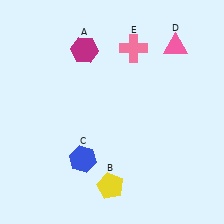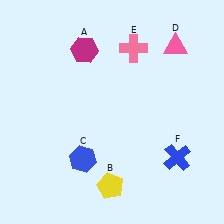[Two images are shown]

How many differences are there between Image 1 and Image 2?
There is 1 difference between the two images.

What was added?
A blue cross (F) was added in Image 2.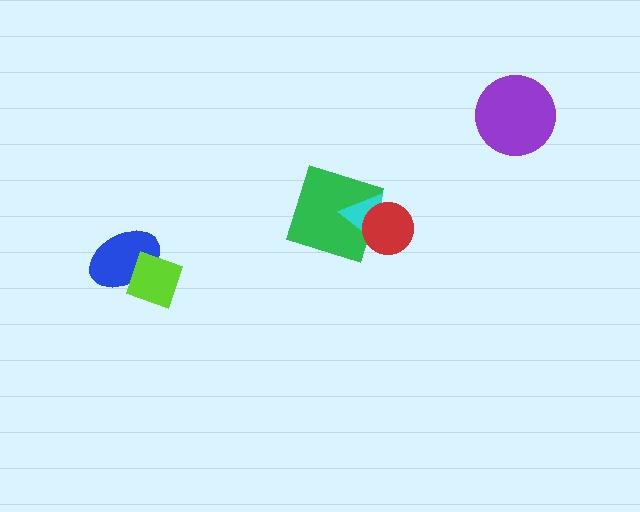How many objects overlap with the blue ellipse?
1 object overlaps with the blue ellipse.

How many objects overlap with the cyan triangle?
2 objects overlap with the cyan triangle.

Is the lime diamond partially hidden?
No, no other shape covers it.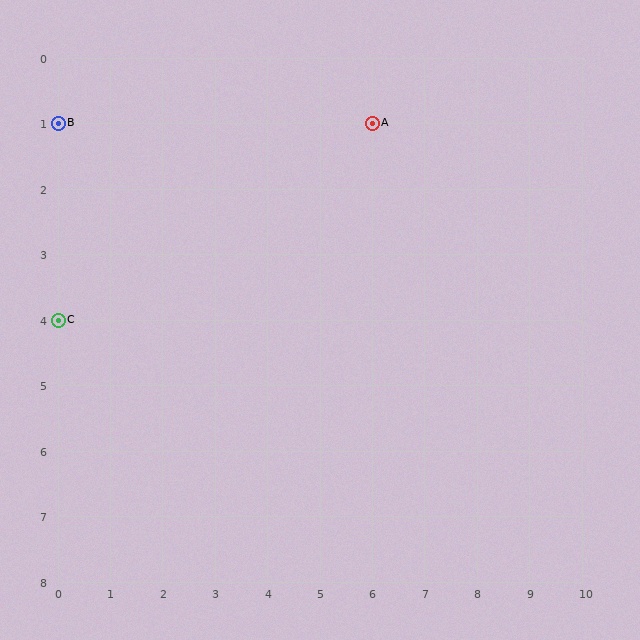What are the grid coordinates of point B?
Point B is at grid coordinates (0, 1).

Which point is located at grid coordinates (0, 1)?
Point B is at (0, 1).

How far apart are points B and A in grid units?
Points B and A are 6 columns apart.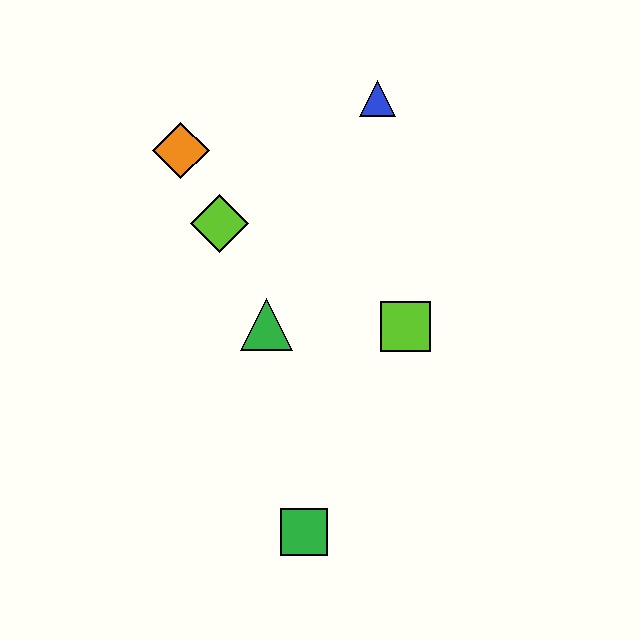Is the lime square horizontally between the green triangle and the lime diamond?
No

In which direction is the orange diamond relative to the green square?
The orange diamond is above the green square.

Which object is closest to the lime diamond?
The orange diamond is closest to the lime diamond.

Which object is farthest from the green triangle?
The blue triangle is farthest from the green triangle.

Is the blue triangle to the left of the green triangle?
No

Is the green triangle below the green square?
No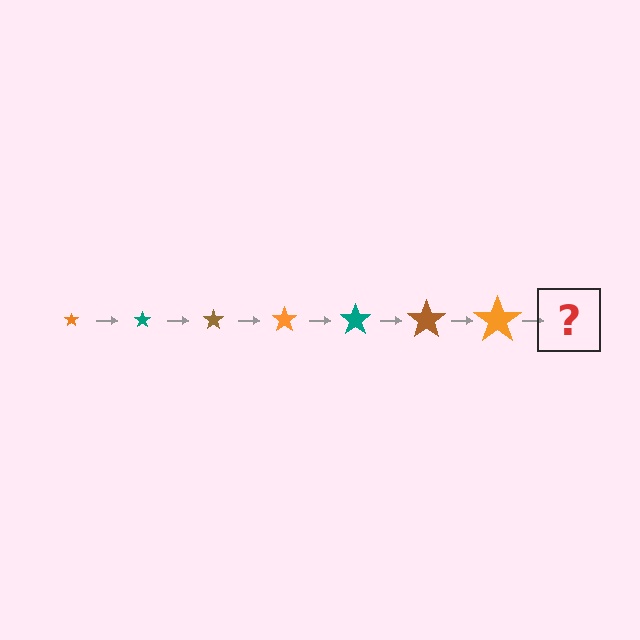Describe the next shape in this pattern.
It should be a teal star, larger than the previous one.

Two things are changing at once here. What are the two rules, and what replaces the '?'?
The two rules are that the star grows larger each step and the color cycles through orange, teal, and brown. The '?' should be a teal star, larger than the previous one.